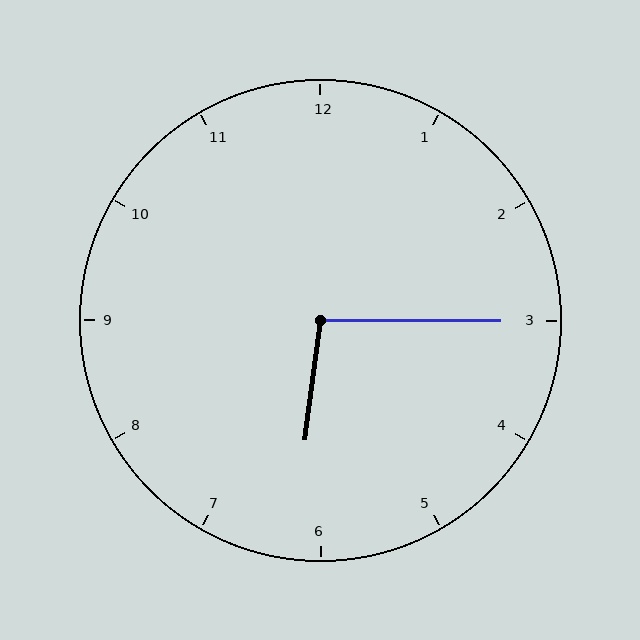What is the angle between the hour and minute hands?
Approximately 98 degrees.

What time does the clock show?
6:15.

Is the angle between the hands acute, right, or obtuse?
It is obtuse.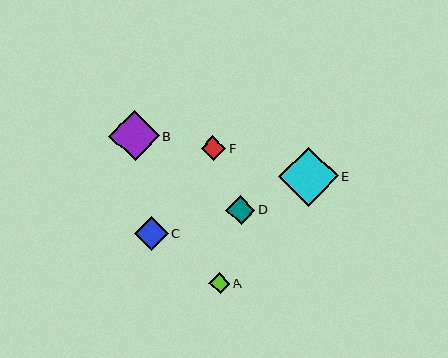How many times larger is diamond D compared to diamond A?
Diamond D is approximately 1.4 times the size of diamond A.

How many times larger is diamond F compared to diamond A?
Diamond F is approximately 1.2 times the size of diamond A.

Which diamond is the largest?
Diamond E is the largest with a size of approximately 59 pixels.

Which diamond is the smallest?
Diamond A is the smallest with a size of approximately 21 pixels.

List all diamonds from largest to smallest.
From largest to smallest: E, B, C, D, F, A.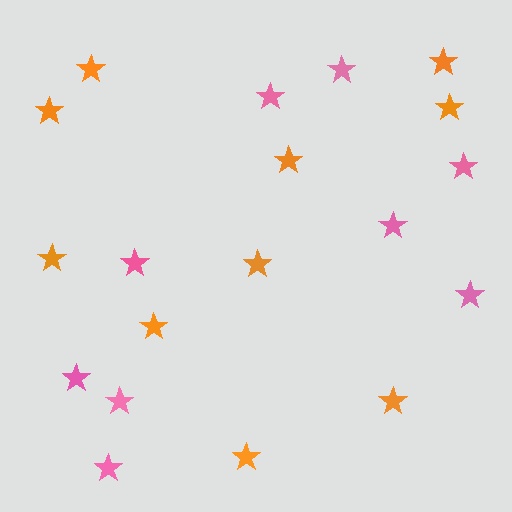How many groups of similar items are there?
There are 2 groups: one group of pink stars (9) and one group of orange stars (10).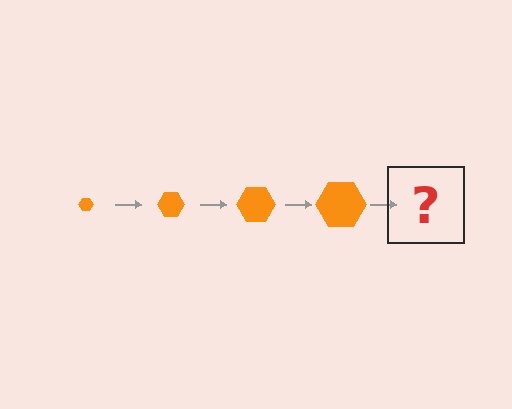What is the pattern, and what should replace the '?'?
The pattern is that the hexagon gets progressively larger each step. The '?' should be an orange hexagon, larger than the previous one.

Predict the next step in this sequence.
The next step is an orange hexagon, larger than the previous one.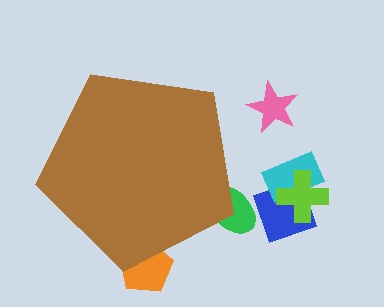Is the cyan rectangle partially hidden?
No, the cyan rectangle is fully visible.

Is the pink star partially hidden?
No, the pink star is fully visible.